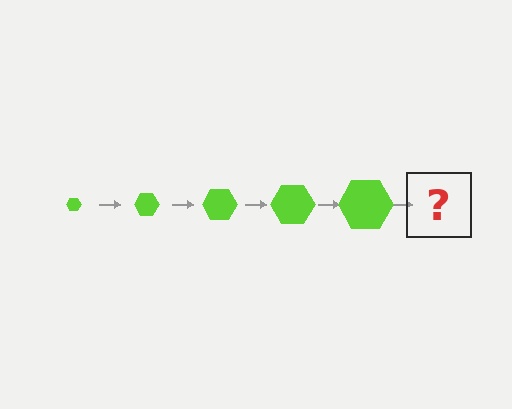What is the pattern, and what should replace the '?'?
The pattern is that the hexagon gets progressively larger each step. The '?' should be a lime hexagon, larger than the previous one.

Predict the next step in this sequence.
The next step is a lime hexagon, larger than the previous one.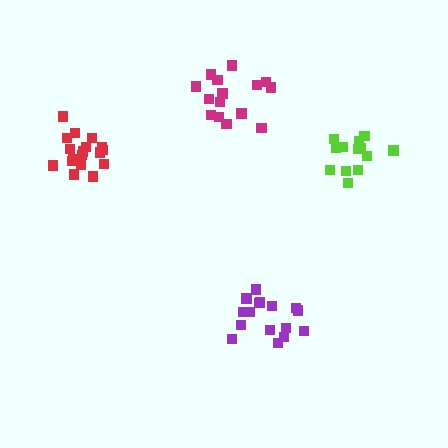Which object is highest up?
The magenta cluster is topmost.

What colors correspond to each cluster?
The clusters are colored: purple, red, lime, magenta.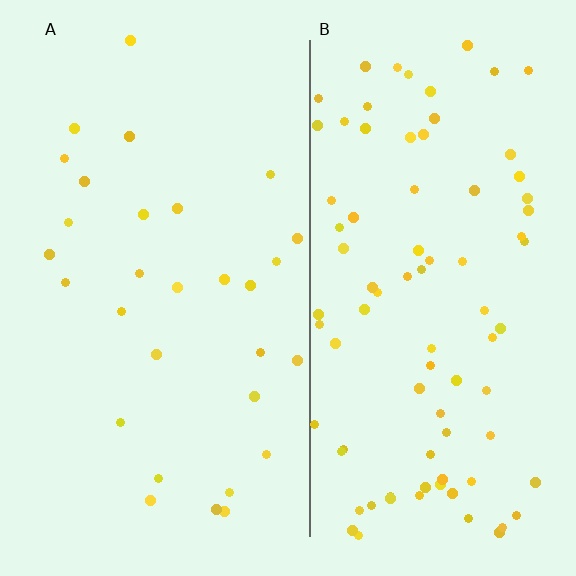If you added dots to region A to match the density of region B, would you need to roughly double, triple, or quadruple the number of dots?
Approximately triple.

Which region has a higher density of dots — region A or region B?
B (the right).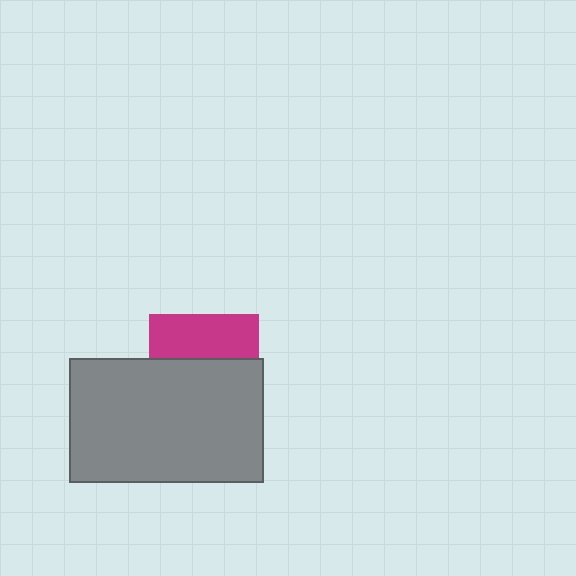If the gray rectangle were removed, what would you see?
You would see the complete magenta square.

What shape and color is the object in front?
The object in front is a gray rectangle.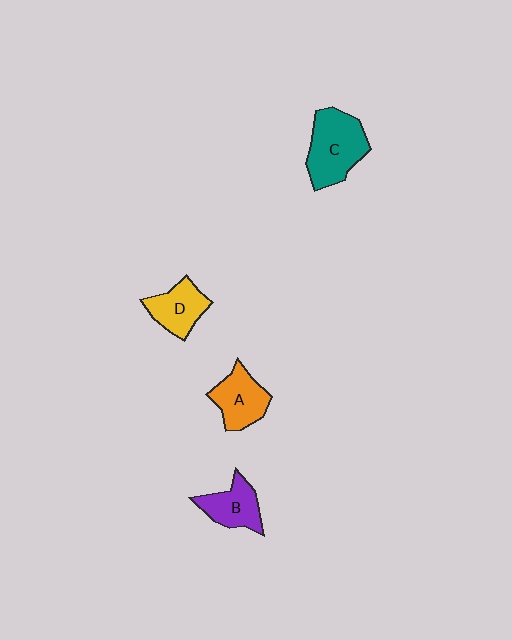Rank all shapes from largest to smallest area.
From largest to smallest: C (teal), A (orange), D (yellow), B (purple).